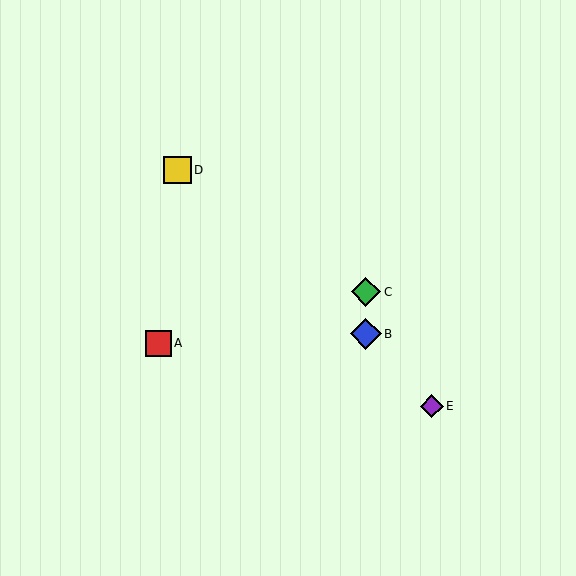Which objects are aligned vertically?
Objects B, C are aligned vertically.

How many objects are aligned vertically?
2 objects (B, C) are aligned vertically.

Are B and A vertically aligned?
No, B is at x≈366 and A is at x≈159.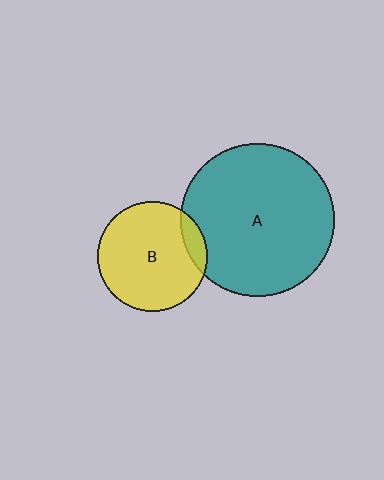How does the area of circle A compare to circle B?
Approximately 1.9 times.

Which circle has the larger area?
Circle A (teal).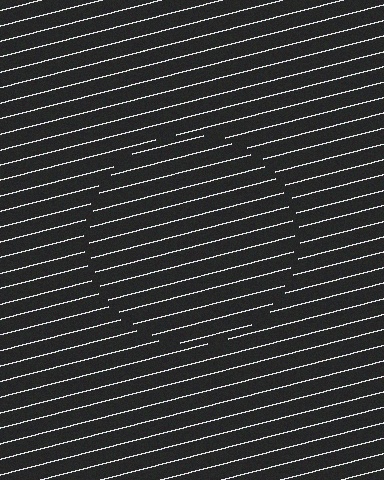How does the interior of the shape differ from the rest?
The interior of the shape contains the same grating, shifted by half a period — the contour is defined by the phase discontinuity where line-ends from the inner and outer gratings abut.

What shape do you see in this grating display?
An illusory circle. The interior of the shape contains the same grating, shifted by half a period — the contour is defined by the phase discontinuity where line-ends from the inner and outer gratings abut.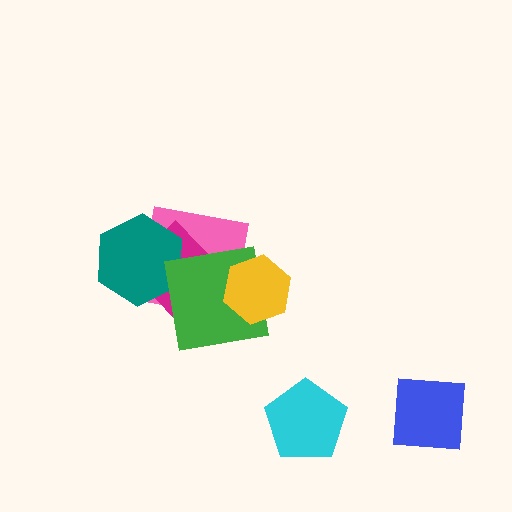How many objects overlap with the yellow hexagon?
2 objects overlap with the yellow hexagon.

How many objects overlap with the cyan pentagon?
0 objects overlap with the cyan pentagon.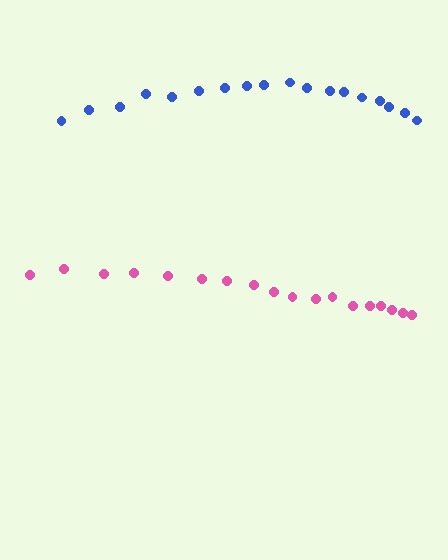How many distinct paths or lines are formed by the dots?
There are 2 distinct paths.